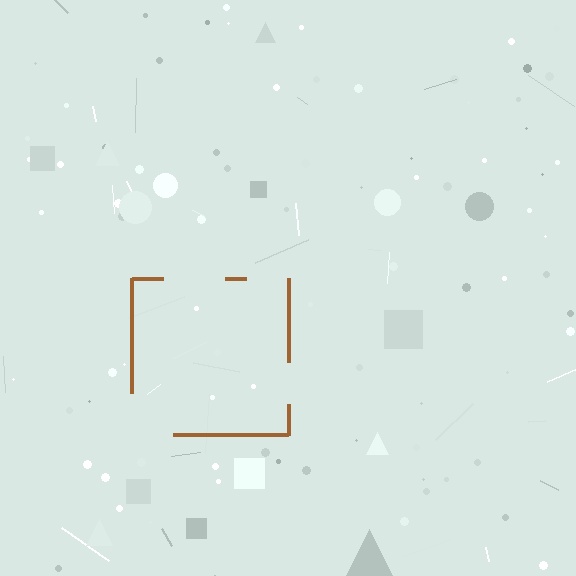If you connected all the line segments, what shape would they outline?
They would outline a square.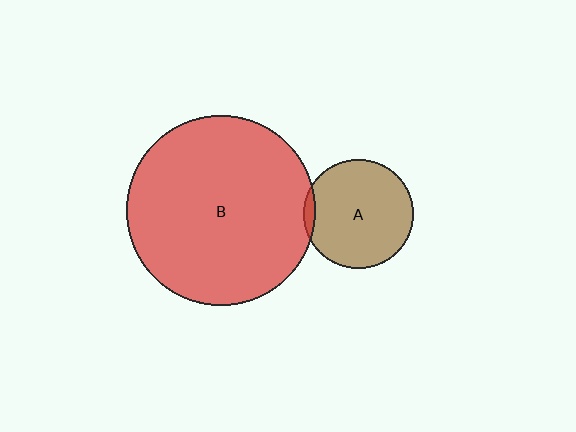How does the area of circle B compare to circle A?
Approximately 3.0 times.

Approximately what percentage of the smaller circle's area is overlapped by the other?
Approximately 5%.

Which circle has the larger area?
Circle B (red).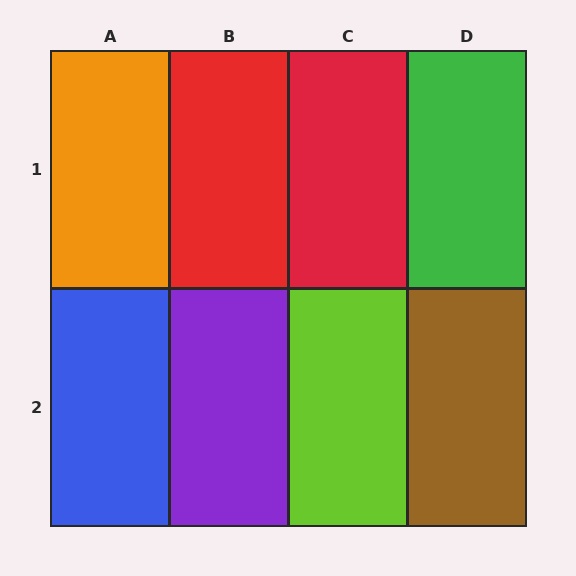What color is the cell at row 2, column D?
Brown.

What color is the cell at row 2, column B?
Purple.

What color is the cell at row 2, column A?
Blue.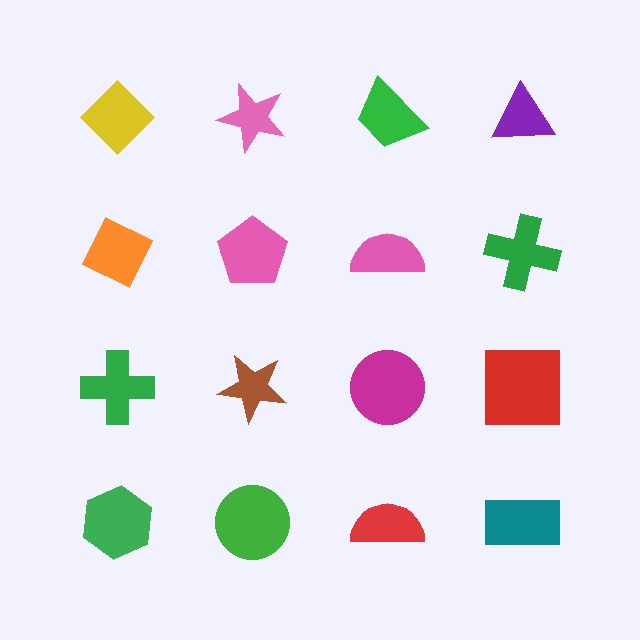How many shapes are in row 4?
4 shapes.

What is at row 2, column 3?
A pink semicircle.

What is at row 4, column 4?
A teal rectangle.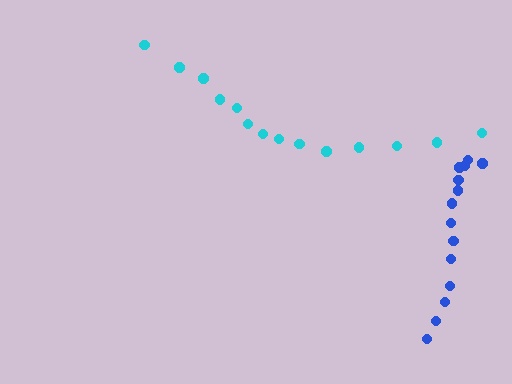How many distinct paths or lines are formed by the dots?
There are 2 distinct paths.